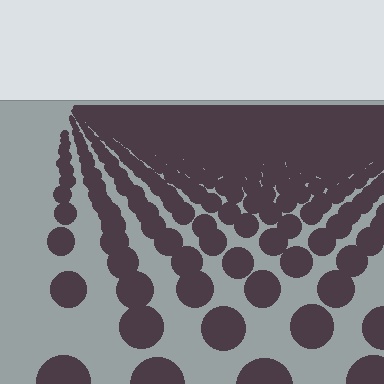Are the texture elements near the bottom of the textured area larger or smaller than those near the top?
Larger. Near the bottom, elements are closer to the viewer and appear at a bigger on-screen size.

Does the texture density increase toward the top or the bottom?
Density increases toward the top.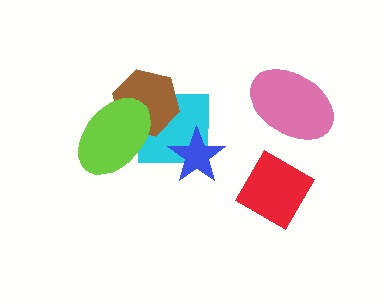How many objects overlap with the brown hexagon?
2 objects overlap with the brown hexagon.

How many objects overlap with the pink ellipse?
0 objects overlap with the pink ellipse.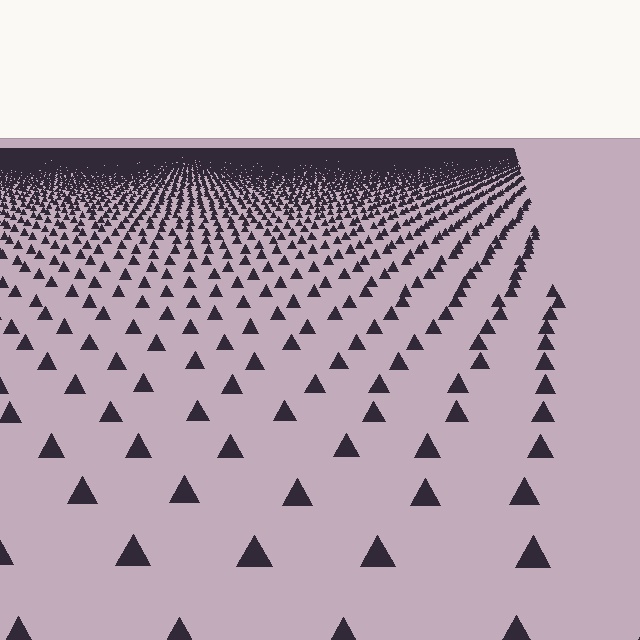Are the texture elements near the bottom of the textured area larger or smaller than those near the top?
Larger. Near the bottom, elements are closer to the viewer and appear at a bigger on-screen size.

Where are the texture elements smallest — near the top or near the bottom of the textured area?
Near the top.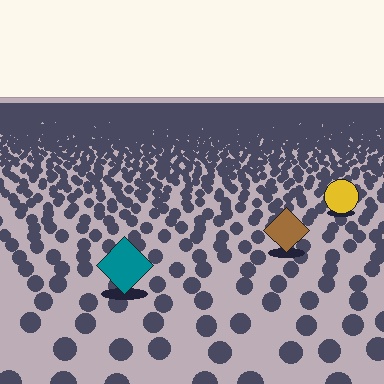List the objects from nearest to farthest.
From nearest to farthest: the teal diamond, the brown diamond, the yellow circle.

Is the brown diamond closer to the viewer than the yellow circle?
Yes. The brown diamond is closer — you can tell from the texture gradient: the ground texture is coarser near it.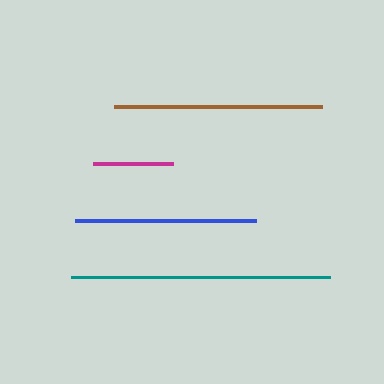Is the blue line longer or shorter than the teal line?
The teal line is longer than the blue line.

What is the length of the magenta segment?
The magenta segment is approximately 80 pixels long.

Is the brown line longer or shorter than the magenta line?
The brown line is longer than the magenta line.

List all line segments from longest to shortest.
From longest to shortest: teal, brown, blue, magenta.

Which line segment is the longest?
The teal line is the longest at approximately 259 pixels.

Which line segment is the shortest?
The magenta line is the shortest at approximately 80 pixels.